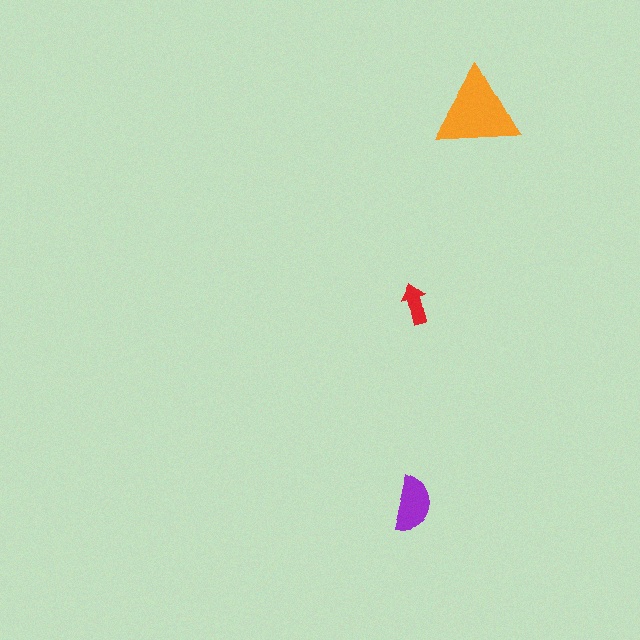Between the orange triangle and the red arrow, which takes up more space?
The orange triangle.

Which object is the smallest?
The red arrow.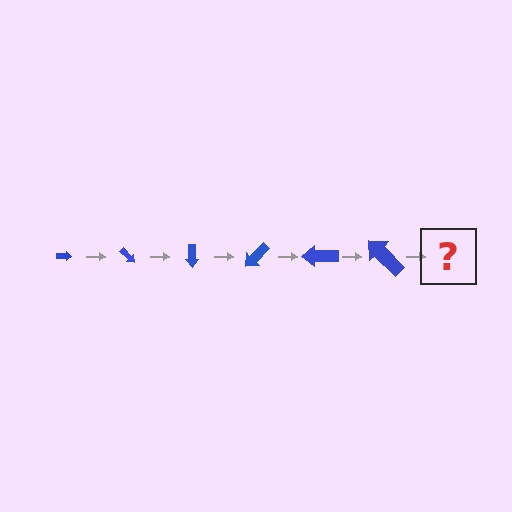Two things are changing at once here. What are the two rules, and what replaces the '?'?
The two rules are that the arrow grows larger each step and it rotates 45 degrees each step. The '?' should be an arrow, larger than the previous one and rotated 270 degrees from the start.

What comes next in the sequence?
The next element should be an arrow, larger than the previous one and rotated 270 degrees from the start.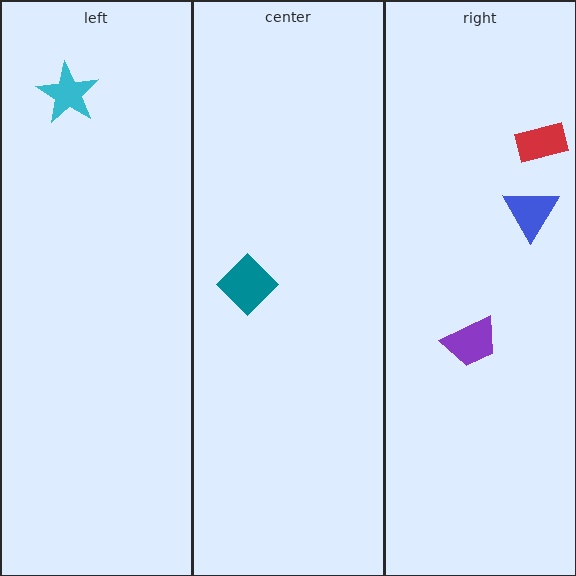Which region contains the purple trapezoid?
The right region.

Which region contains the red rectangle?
The right region.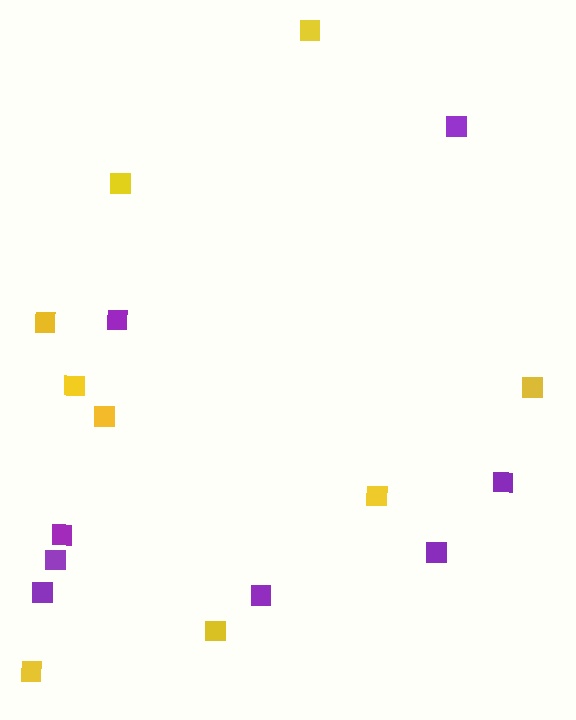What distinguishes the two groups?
There are 2 groups: one group of purple squares (8) and one group of yellow squares (9).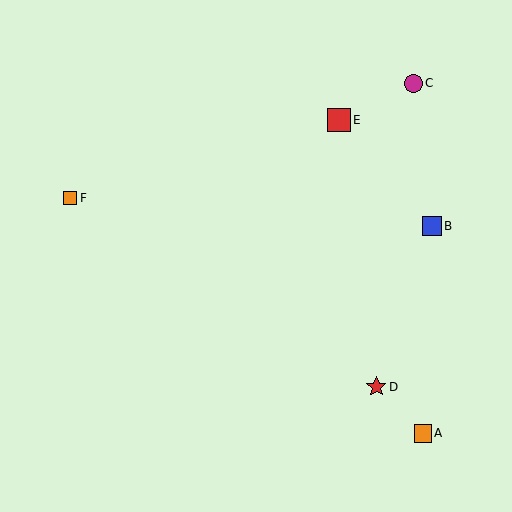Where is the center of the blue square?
The center of the blue square is at (432, 226).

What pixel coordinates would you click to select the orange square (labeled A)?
Click at (423, 434) to select the orange square A.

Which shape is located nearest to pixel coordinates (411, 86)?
The magenta circle (labeled C) at (413, 83) is nearest to that location.